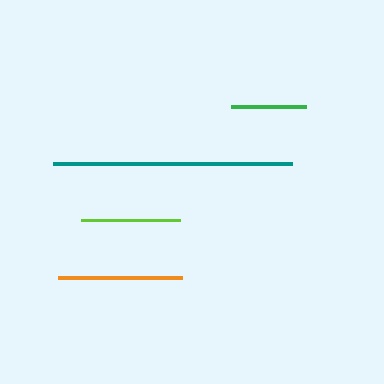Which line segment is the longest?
The teal line is the longest at approximately 239 pixels.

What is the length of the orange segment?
The orange segment is approximately 124 pixels long.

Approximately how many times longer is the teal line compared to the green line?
The teal line is approximately 3.2 times the length of the green line.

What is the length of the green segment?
The green segment is approximately 75 pixels long.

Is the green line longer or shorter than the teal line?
The teal line is longer than the green line.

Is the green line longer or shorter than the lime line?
The lime line is longer than the green line.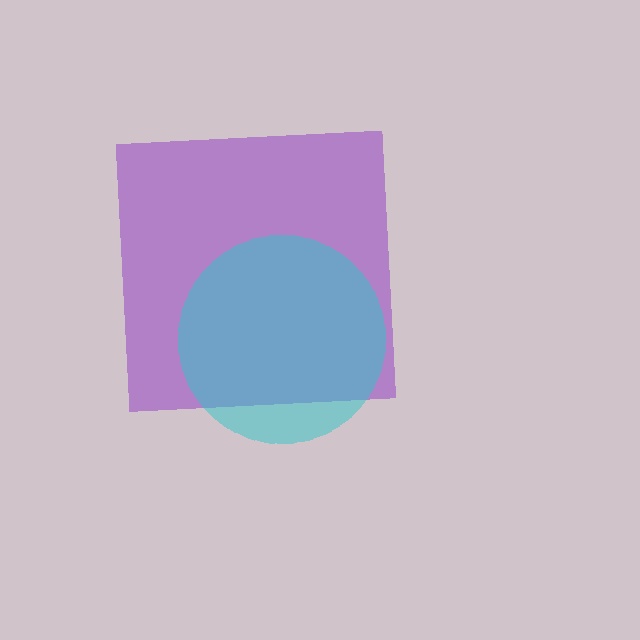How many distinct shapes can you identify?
There are 2 distinct shapes: a purple square, a cyan circle.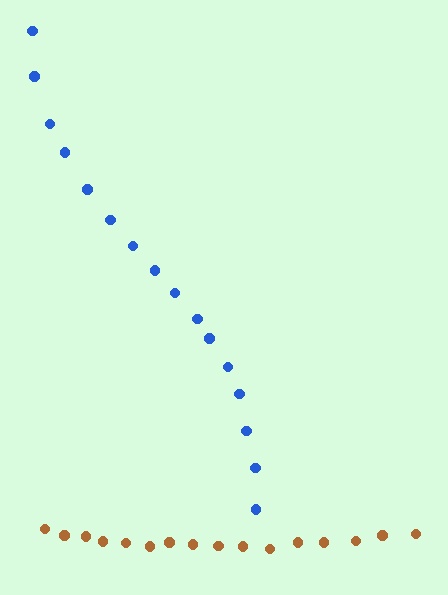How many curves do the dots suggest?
There are 2 distinct paths.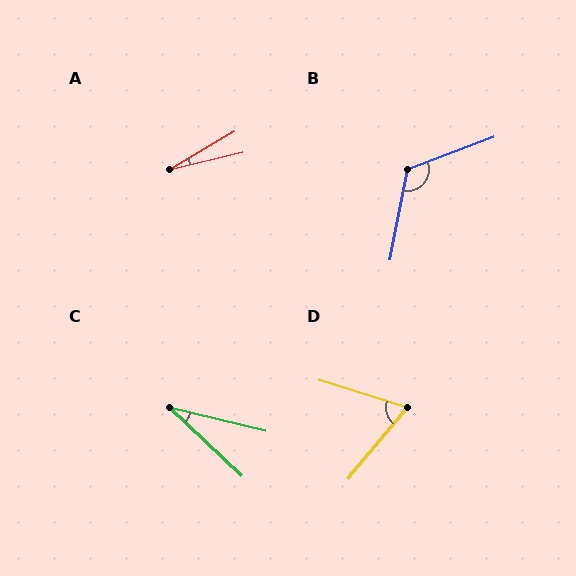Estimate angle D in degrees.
Approximately 67 degrees.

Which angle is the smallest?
A, at approximately 17 degrees.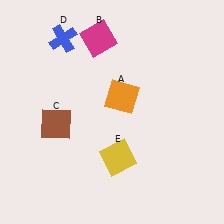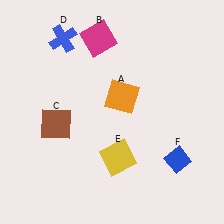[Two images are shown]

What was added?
A blue diamond (F) was added in Image 2.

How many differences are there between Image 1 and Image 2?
There is 1 difference between the two images.